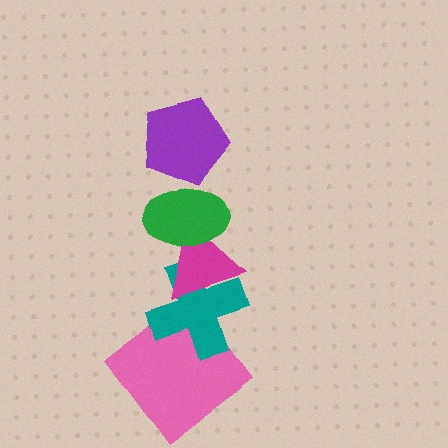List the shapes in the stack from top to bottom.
From top to bottom: the purple pentagon, the green ellipse, the magenta triangle, the teal cross, the pink diamond.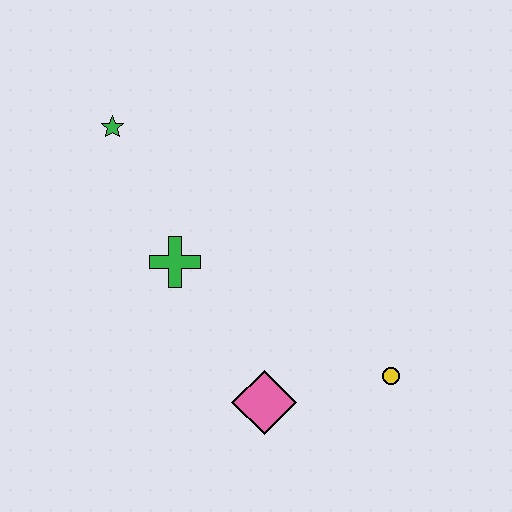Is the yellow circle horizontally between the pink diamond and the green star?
No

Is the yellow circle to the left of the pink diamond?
No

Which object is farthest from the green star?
The yellow circle is farthest from the green star.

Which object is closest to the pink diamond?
The yellow circle is closest to the pink diamond.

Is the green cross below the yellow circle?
No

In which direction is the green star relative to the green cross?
The green star is above the green cross.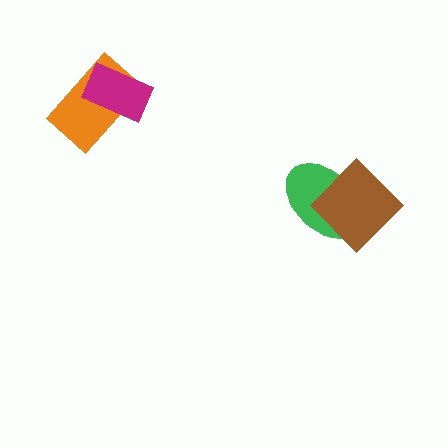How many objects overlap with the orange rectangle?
1 object overlaps with the orange rectangle.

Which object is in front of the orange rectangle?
The magenta rectangle is in front of the orange rectangle.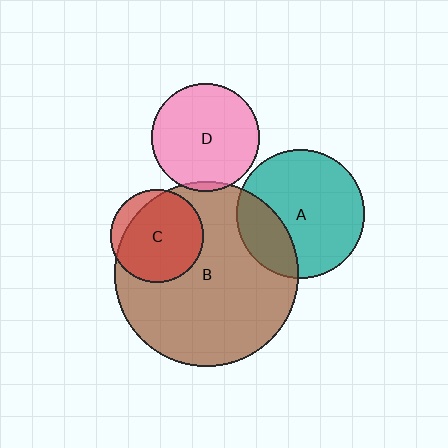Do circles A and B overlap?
Yes.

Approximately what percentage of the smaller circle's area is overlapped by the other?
Approximately 25%.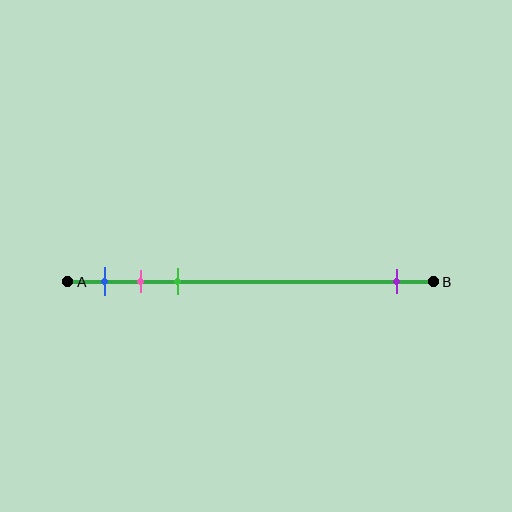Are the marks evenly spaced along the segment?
No, the marks are not evenly spaced.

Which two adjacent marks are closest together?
The pink and green marks are the closest adjacent pair.